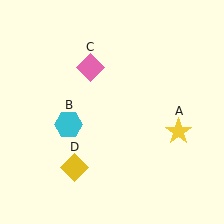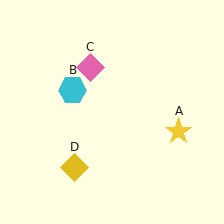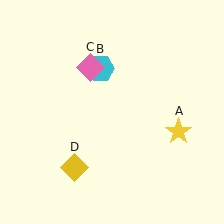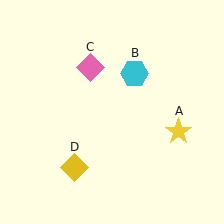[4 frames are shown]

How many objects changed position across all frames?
1 object changed position: cyan hexagon (object B).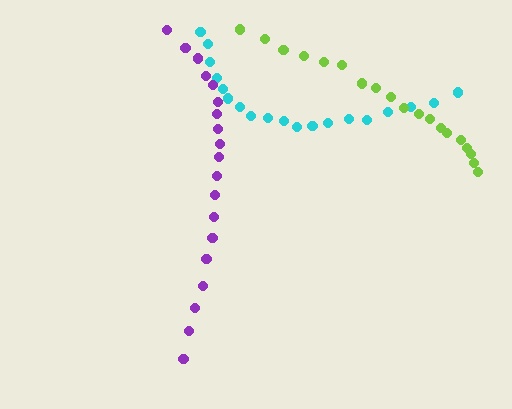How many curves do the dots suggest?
There are 3 distinct paths.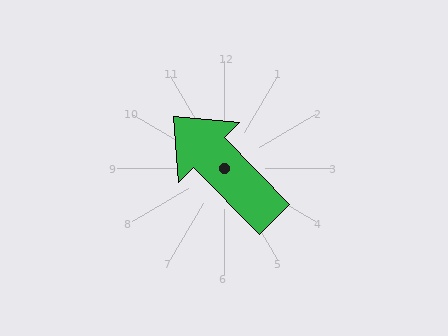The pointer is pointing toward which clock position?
Roughly 11 o'clock.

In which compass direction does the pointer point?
Northwest.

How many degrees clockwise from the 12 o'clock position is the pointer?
Approximately 315 degrees.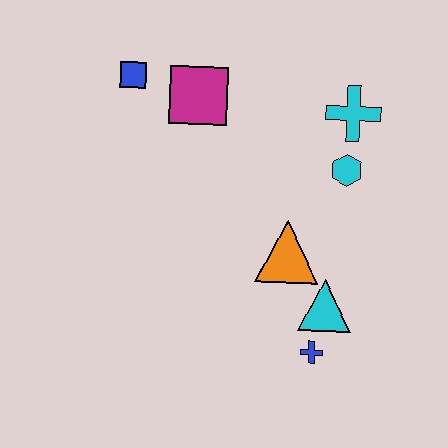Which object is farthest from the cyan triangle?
The blue square is farthest from the cyan triangle.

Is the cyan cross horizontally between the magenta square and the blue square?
No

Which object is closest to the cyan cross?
The cyan hexagon is closest to the cyan cross.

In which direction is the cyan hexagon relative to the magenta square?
The cyan hexagon is to the right of the magenta square.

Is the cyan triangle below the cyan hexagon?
Yes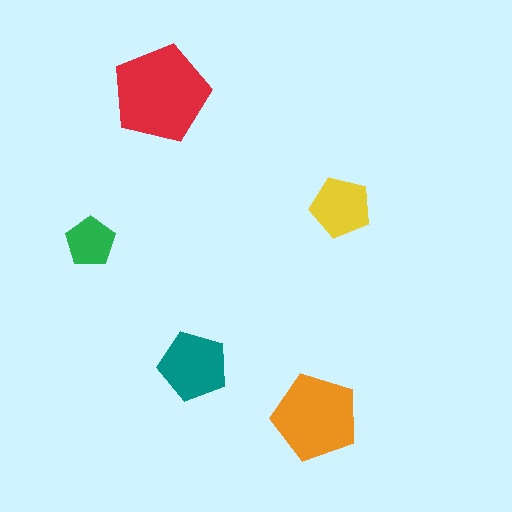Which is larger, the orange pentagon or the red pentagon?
The red one.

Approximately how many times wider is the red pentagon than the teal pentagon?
About 1.5 times wider.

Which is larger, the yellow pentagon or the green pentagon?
The yellow one.